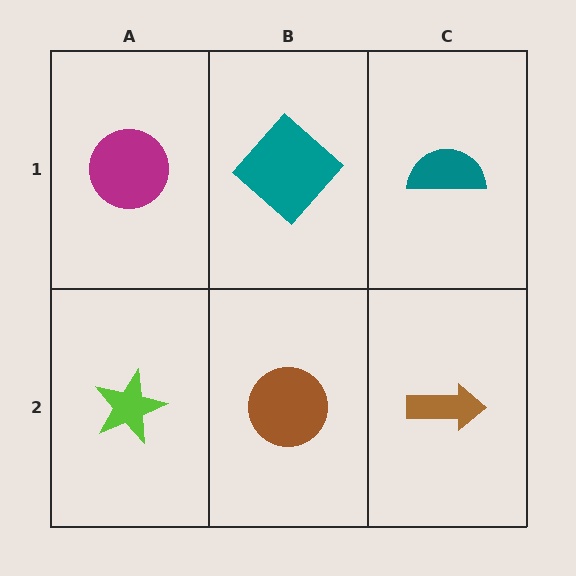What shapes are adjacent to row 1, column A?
A lime star (row 2, column A), a teal diamond (row 1, column B).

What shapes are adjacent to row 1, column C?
A brown arrow (row 2, column C), a teal diamond (row 1, column B).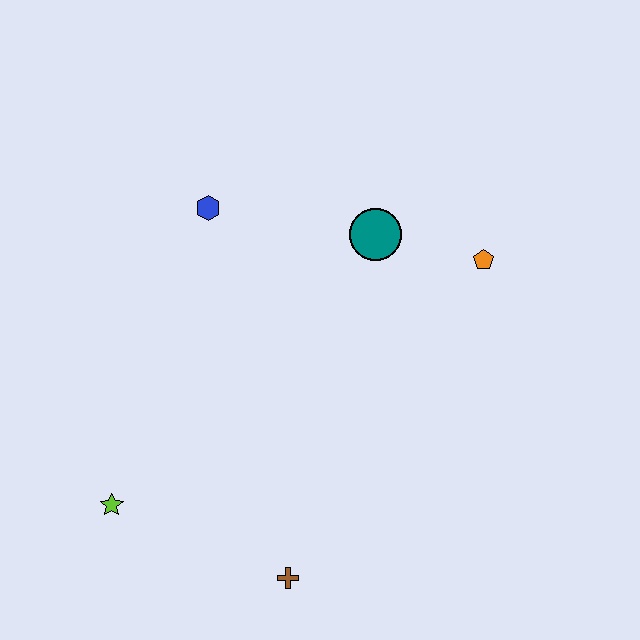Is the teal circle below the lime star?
No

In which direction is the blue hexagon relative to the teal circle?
The blue hexagon is to the left of the teal circle.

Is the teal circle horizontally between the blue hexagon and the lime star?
No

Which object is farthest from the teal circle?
The lime star is farthest from the teal circle.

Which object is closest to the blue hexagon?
The teal circle is closest to the blue hexagon.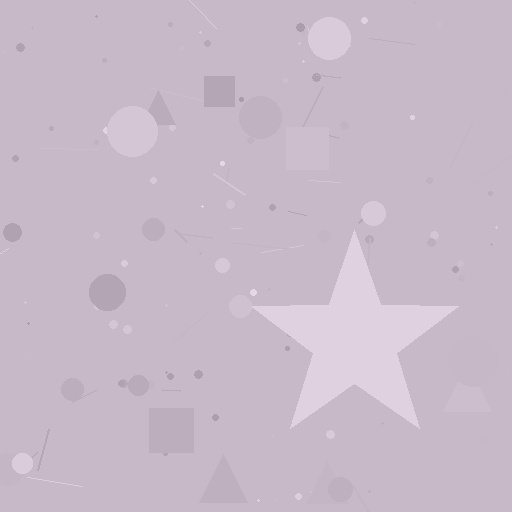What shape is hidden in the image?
A star is hidden in the image.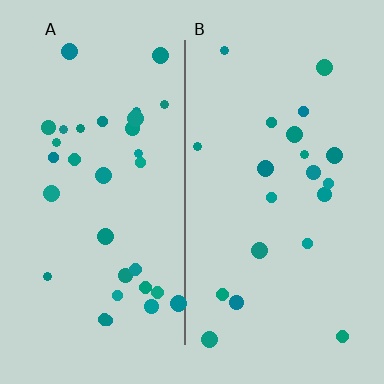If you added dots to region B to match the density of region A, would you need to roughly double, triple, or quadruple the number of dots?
Approximately double.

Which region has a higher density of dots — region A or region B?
A (the left).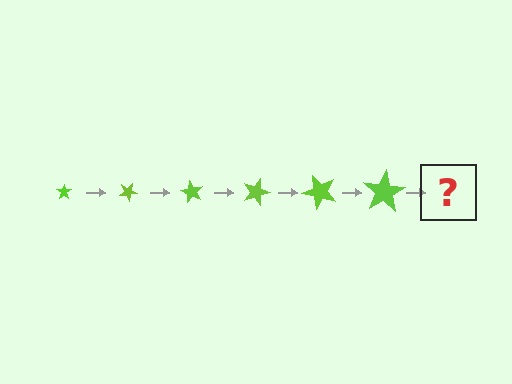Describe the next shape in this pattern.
It should be a star, larger than the previous one and rotated 180 degrees from the start.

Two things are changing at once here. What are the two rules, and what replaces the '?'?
The two rules are that the star grows larger each step and it rotates 30 degrees each step. The '?' should be a star, larger than the previous one and rotated 180 degrees from the start.